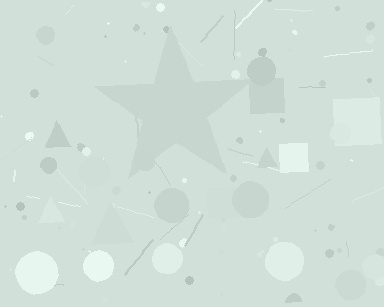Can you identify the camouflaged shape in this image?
The camouflaged shape is a star.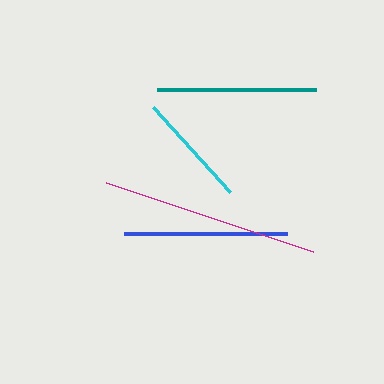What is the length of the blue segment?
The blue segment is approximately 163 pixels long.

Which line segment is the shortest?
The cyan line is the shortest at approximately 116 pixels.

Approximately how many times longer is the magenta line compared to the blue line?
The magenta line is approximately 1.3 times the length of the blue line.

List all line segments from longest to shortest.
From longest to shortest: magenta, blue, teal, cyan.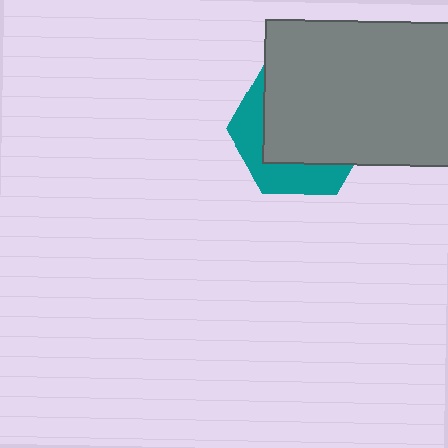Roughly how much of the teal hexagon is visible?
A small part of it is visible (roughly 34%).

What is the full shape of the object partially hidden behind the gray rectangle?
The partially hidden object is a teal hexagon.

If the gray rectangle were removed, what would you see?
You would see the complete teal hexagon.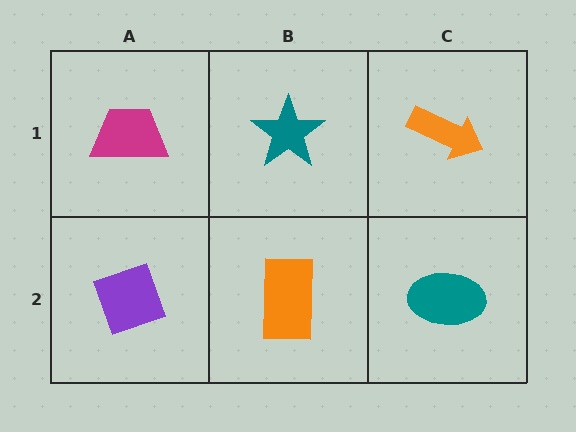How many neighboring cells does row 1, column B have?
3.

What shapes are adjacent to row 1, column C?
A teal ellipse (row 2, column C), a teal star (row 1, column B).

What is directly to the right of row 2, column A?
An orange rectangle.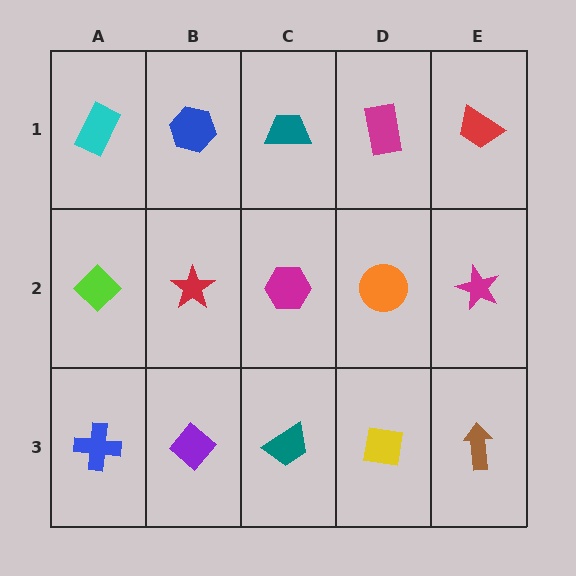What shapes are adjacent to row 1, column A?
A lime diamond (row 2, column A), a blue hexagon (row 1, column B).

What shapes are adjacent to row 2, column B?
A blue hexagon (row 1, column B), a purple diamond (row 3, column B), a lime diamond (row 2, column A), a magenta hexagon (row 2, column C).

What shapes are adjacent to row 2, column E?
A red trapezoid (row 1, column E), a brown arrow (row 3, column E), an orange circle (row 2, column D).